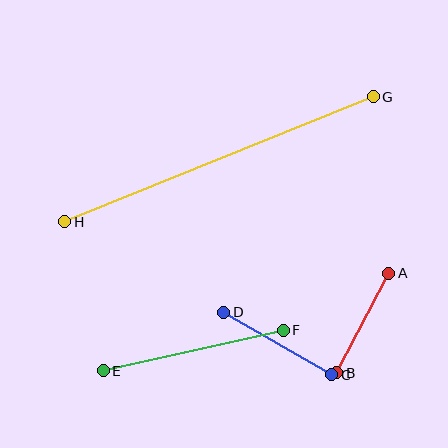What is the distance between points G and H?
The distance is approximately 333 pixels.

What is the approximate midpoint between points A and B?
The midpoint is at approximately (363, 323) pixels.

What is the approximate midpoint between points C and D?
The midpoint is at approximately (278, 344) pixels.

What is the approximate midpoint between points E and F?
The midpoint is at approximately (193, 351) pixels.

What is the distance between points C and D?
The distance is approximately 125 pixels.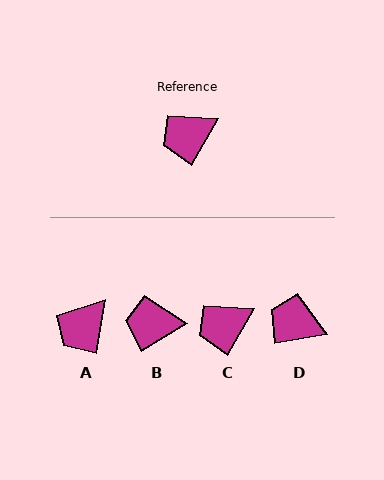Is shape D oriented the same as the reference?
No, it is off by about 50 degrees.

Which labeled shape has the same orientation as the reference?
C.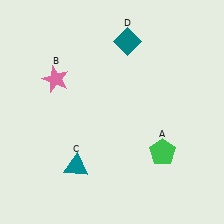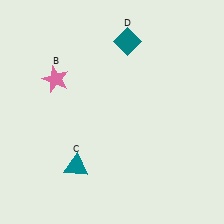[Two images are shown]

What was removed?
The green pentagon (A) was removed in Image 2.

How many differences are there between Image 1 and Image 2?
There is 1 difference between the two images.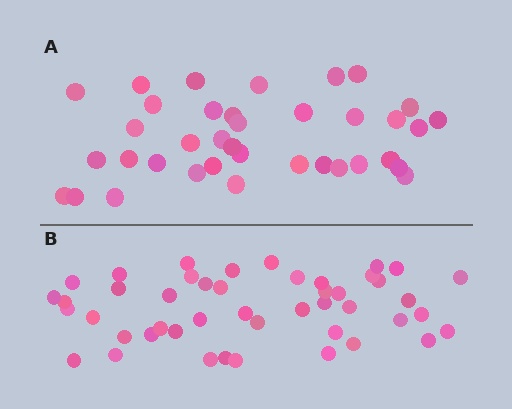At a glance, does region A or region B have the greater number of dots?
Region B (the bottom region) has more dots.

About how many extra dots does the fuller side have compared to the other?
Region B has roughly 8 or so more dots than region A.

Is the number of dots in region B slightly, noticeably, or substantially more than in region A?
Region B has only slightly more — the two regions are fairly close. The ratio is roughly 1.2 to 1.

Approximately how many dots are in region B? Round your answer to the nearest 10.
About 50 dots. (The exact count is 46, which rounds to 50.)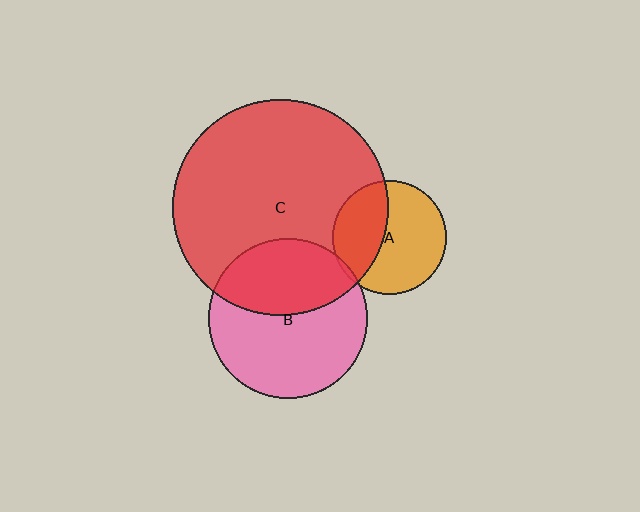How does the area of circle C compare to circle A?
Approximately 3.6 times.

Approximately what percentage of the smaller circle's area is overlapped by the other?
Approximately 40%.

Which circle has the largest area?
Circle C (red).